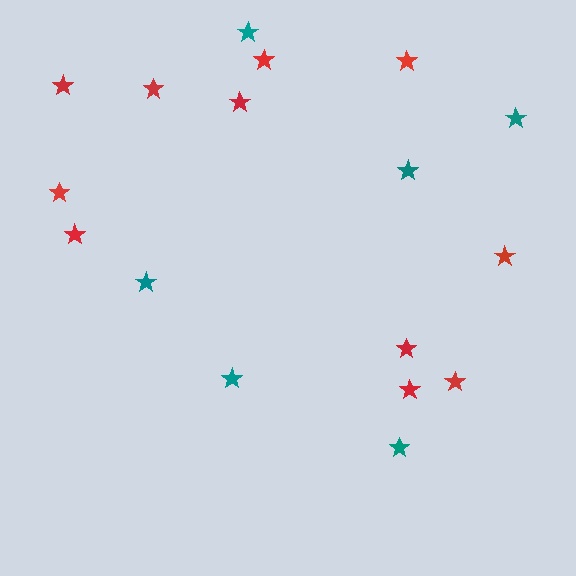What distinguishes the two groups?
There are 2 groups: one group of teal stars (6) and one group of red stars (11).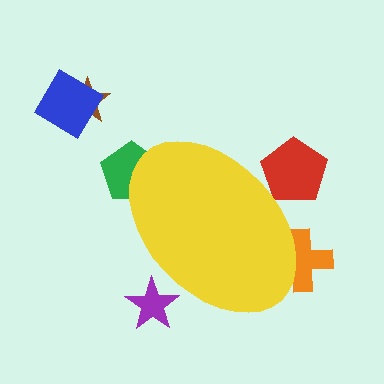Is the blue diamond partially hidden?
No, the blue diamond is fully visible.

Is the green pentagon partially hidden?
Yes, the green pentagon is partially hidden behind the yellow ellipse.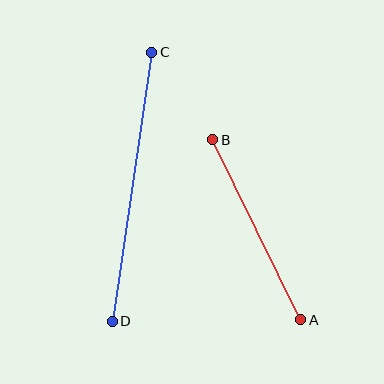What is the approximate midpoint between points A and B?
The midpoint is at approximately (257, 230) pixels.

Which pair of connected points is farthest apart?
Points C and D are farthest apart.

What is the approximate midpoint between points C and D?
The midpoint is at approximately (132, 187) pixels.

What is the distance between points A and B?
The distance is approximately 201 pixels.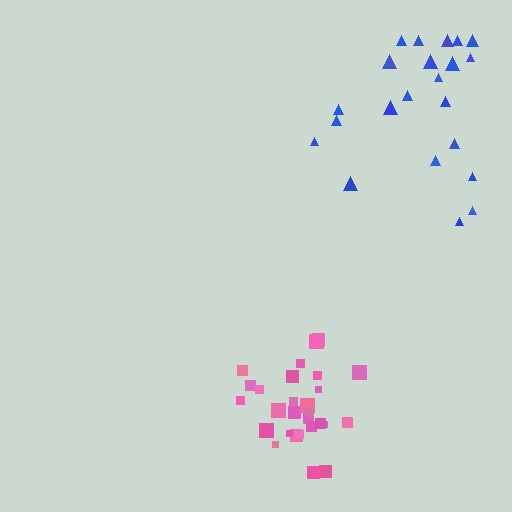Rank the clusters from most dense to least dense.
pink, blue.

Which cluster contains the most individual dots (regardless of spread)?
Pink (28).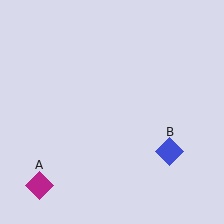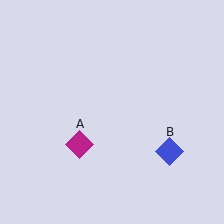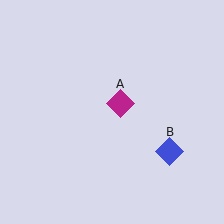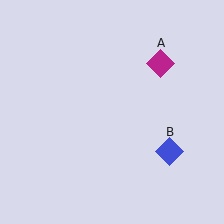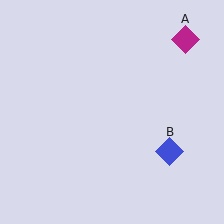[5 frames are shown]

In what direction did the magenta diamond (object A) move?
The magenta diamond (object A) moved up and to the right.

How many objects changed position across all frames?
1 object changed position: magenta diamond (object A).